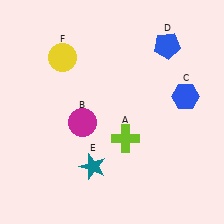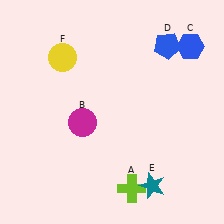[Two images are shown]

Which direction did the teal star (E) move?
The teal star (E) moved right.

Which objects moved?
The objects that moved are: the lime cross (A), the blue hexagon (C), the teal star (E).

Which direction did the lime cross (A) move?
The lime cross (A) moved down.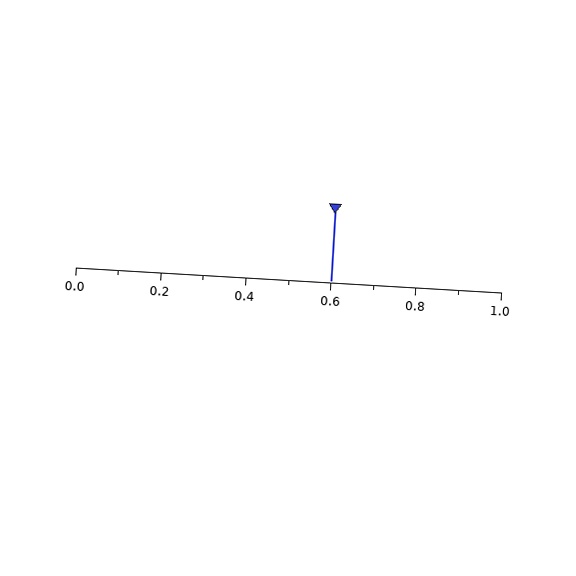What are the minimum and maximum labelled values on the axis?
The axis runs from 0.0 to 1.0.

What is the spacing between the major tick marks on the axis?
The major ticks are spaced 0.2 apart.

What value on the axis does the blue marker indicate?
The marker indicates approximately 0.6.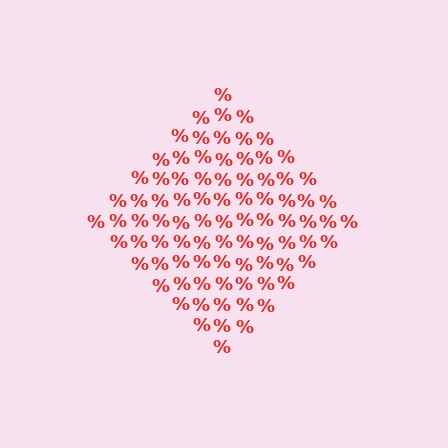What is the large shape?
The large shape is a diamond.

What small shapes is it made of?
It is made of small percent signs.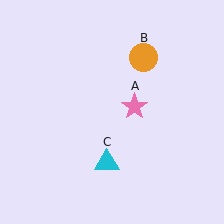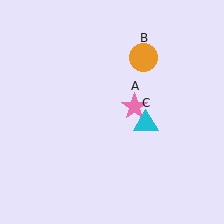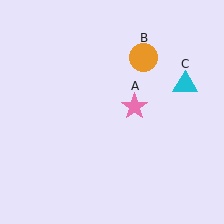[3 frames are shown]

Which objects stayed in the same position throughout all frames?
Pink star (object A) and orange circle (object B) remained stationary.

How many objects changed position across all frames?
1 object changed position: cyan triangle (object C).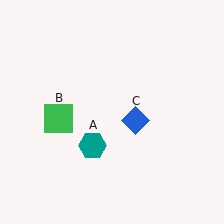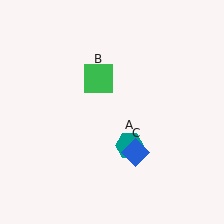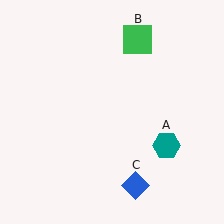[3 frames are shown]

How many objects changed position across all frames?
3 objects changed position: teal hexagon (object A), green square (object B), blue diamond (object C).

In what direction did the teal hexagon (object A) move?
The teal hexagon (object A) moved right.